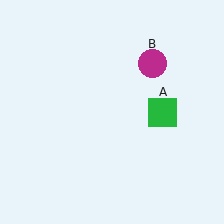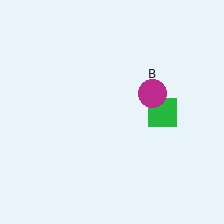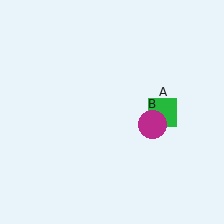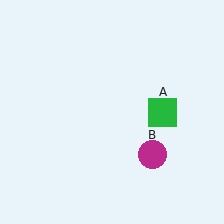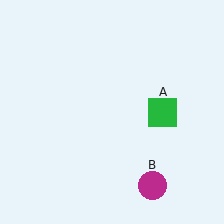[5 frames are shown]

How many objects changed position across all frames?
1 object changed position: magenta circle (object B).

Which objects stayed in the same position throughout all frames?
Green square (object A) remained stationary.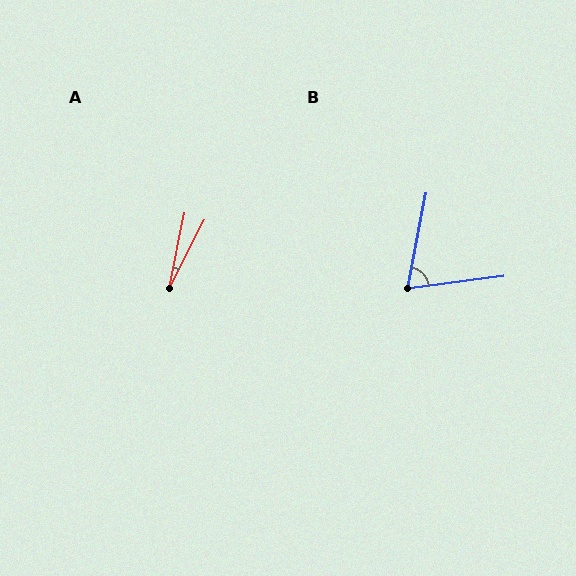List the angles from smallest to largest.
A (15°), B (72°).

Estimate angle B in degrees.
Approximately 72 degrees.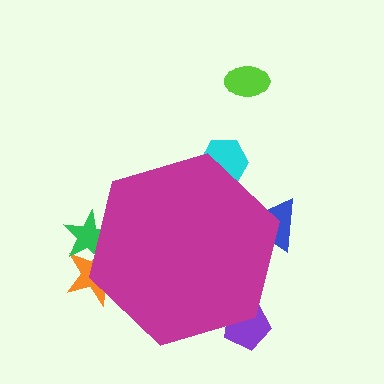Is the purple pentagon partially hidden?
Yes, the purple pentagon is partially hidden behind the magenta hexagon.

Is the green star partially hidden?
Yes, the green star is partially hidden behind the magenta hexagon.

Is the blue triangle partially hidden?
Yes, the blue triangle is partially hidden behind the magenta hexagon.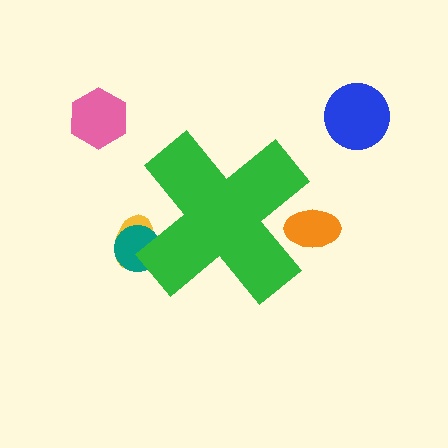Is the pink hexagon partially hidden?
No, the pink hexagon is fully visible.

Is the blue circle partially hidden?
No, the blue circle is fully visible.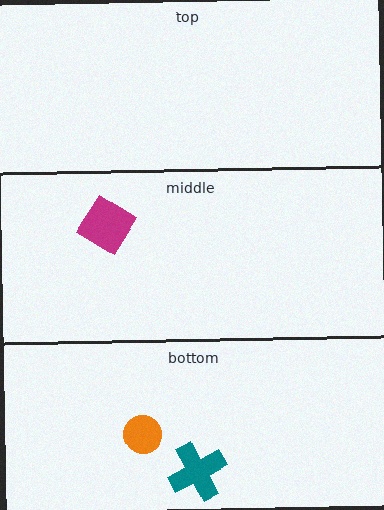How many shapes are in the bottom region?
2.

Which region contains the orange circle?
The bottom region.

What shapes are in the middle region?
The magenta diamond.